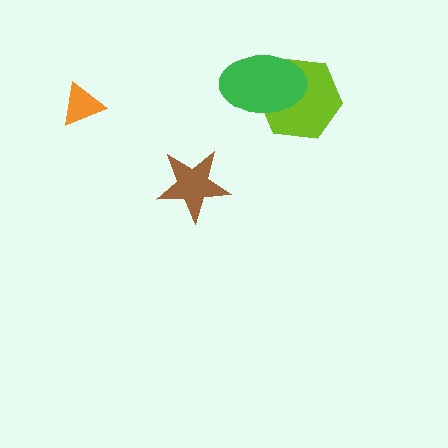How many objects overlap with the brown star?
0 objects overlap with the brown star.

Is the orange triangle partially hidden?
No, no other shape covers it.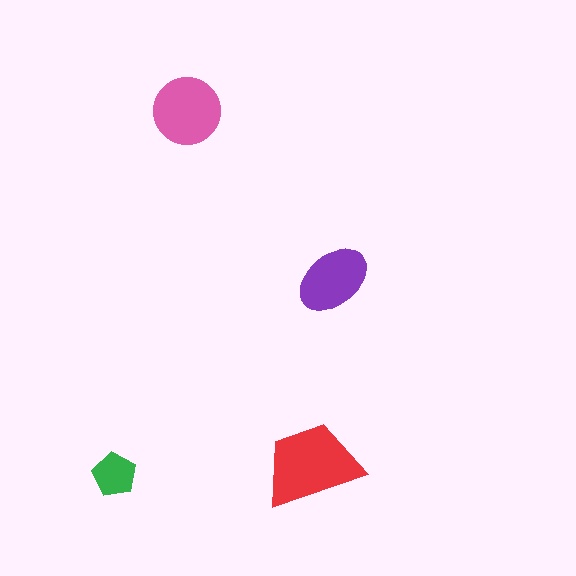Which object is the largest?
The red trapezoid.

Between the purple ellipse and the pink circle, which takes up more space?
The pink circle.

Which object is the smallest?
The green pentagon.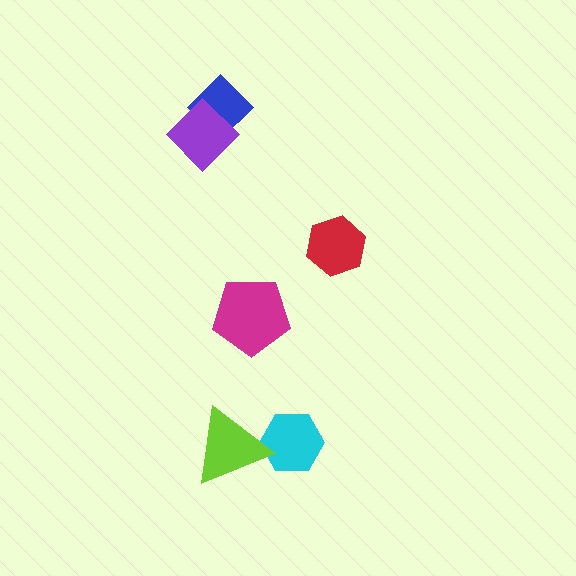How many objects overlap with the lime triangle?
1 object overlaps with the lime triangle.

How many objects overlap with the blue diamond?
1 object overlaps with the blue diamond.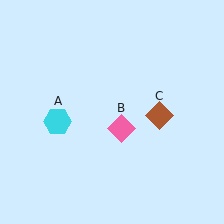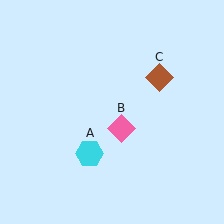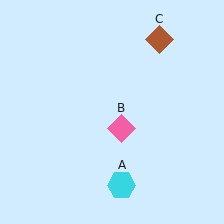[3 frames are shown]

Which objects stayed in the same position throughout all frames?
Pink diamond (object B) remained stationary.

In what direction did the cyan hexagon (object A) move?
The cyan hexagon (object A) moved down and to the right.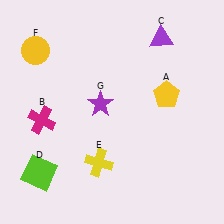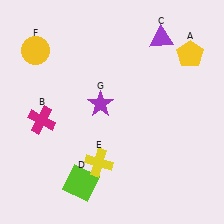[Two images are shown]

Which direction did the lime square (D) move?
The lime square (D) moved right.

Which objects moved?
The objects that moved are: the yellow pentagon (A), the lime square (D).